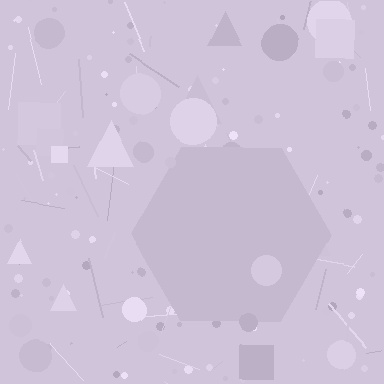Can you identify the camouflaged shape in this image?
The camouflaged shape is a hexagon.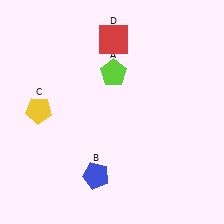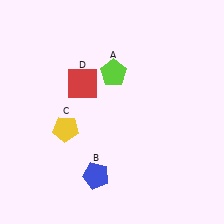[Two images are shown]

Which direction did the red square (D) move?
The red square (D) moved down.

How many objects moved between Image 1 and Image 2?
2 objects moved between the two images.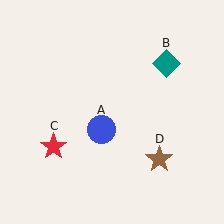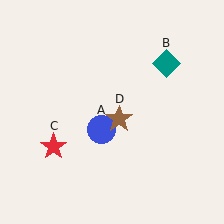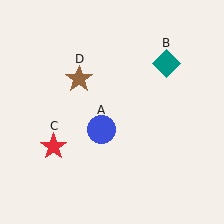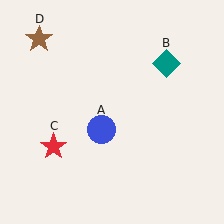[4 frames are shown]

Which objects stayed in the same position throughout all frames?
Blue circle (object A) and teal diamond (object B) and red star (object C) remained stationary.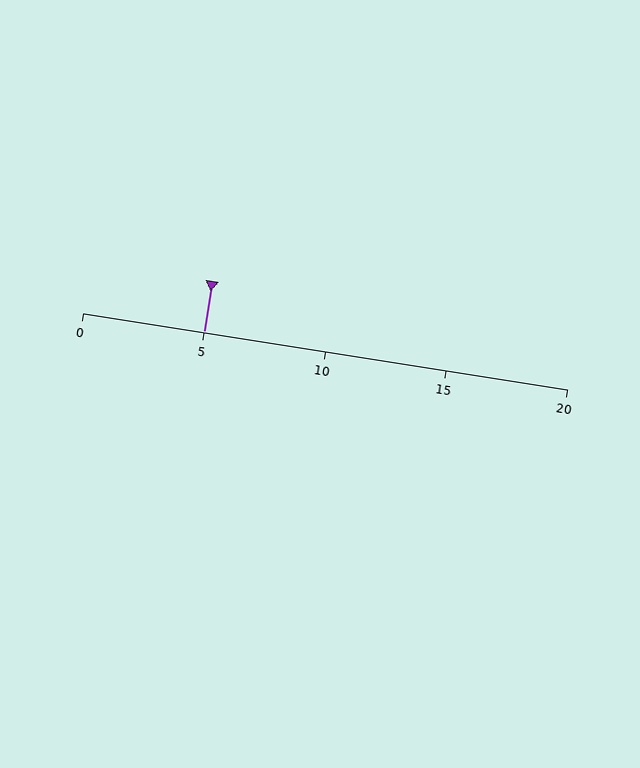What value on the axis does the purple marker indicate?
The marker indicates approximately 5.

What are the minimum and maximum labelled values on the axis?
The axis runs from 0 to 20.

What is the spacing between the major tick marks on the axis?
The major ticks are spaced 5 apart.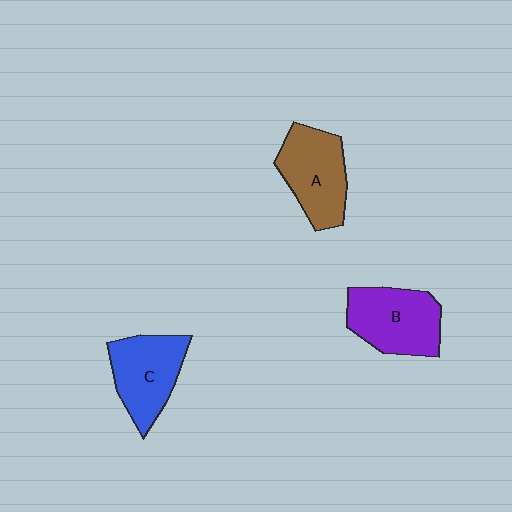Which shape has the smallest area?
Shape C (blue).